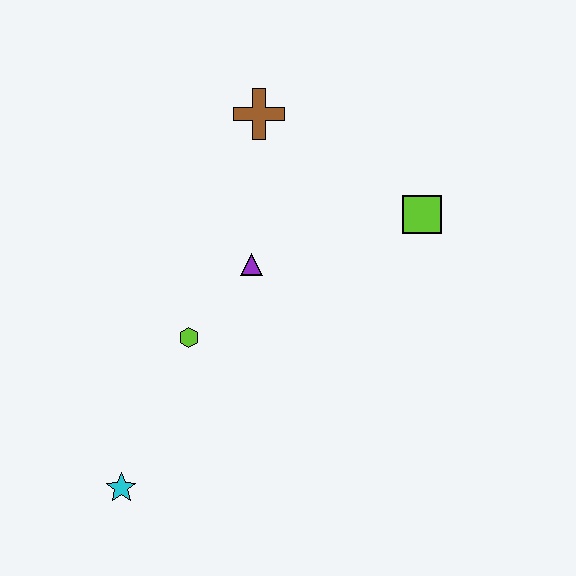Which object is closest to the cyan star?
The lime hexagon is closest to the cyan star.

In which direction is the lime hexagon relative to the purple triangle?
The lime hexagon is below the purple triangle.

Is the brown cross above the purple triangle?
Yes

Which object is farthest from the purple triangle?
The cyan star is farthest from the purple triangle.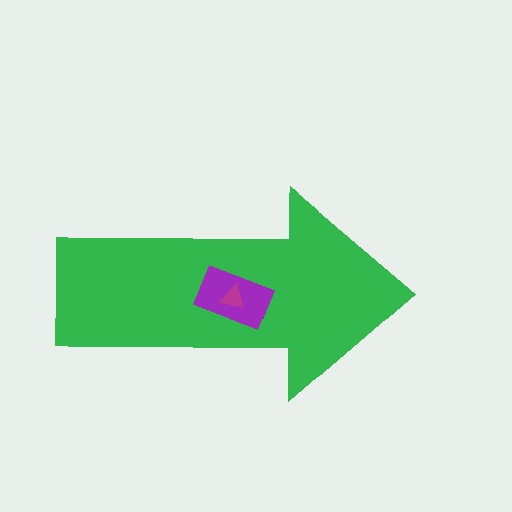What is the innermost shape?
The magenta triangle.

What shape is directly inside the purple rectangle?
The magenta triangle.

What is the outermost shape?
The green arrow.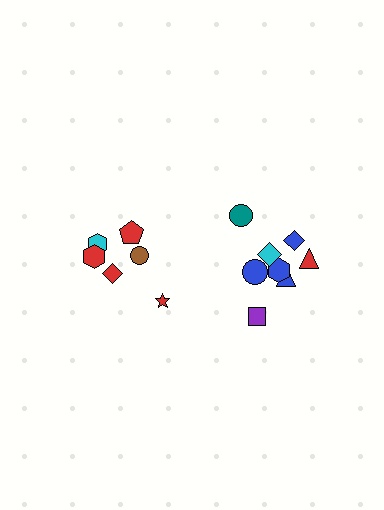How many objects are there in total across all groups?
There are 14 objects.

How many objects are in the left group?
There are 6 objects.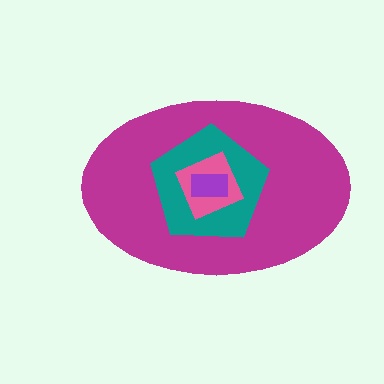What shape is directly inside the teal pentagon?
The pink square.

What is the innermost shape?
The purple rectangle.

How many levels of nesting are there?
4.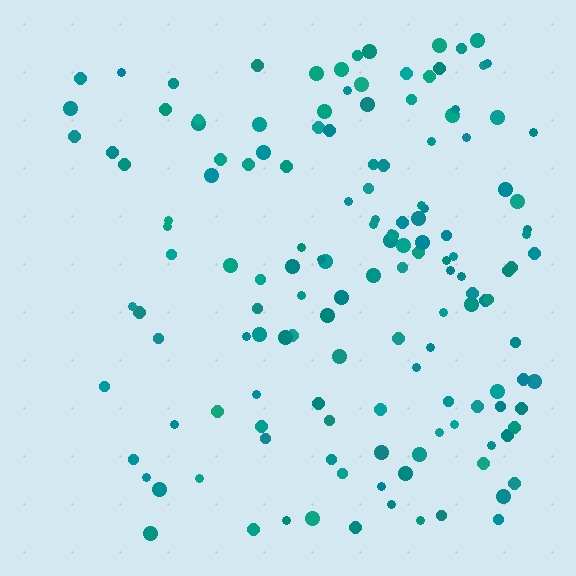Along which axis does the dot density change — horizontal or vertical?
Horizontal.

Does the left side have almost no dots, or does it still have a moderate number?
Still a moderate number, just noticeably fewer than the right.